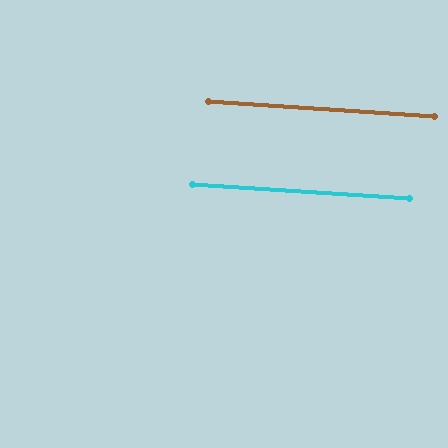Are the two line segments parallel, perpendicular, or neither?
Parallel — their directions differ by only 0.1°.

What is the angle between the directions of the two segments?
Approximately 0 degrees.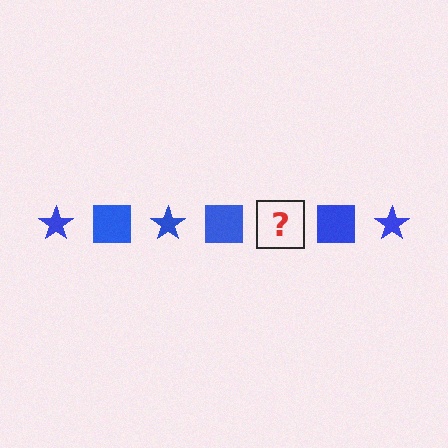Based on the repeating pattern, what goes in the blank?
The blank should be a blue star.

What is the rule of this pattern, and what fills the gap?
The rule is that the pattern cycles through star, square shapes in blue. The gap should be filled with a blue star.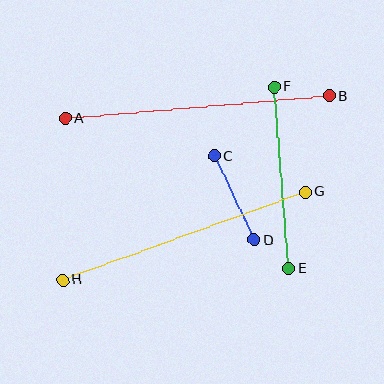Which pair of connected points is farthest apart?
Points A and B are farthest apart.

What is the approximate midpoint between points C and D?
The midpoint is at approximately (234, 198) pixels.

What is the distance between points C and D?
The distance is approximately 93 pixels.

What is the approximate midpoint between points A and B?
The midpoint is at approximately (197, 107) pixels.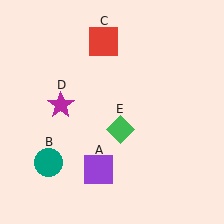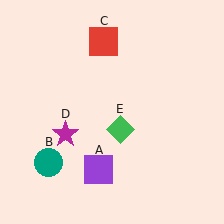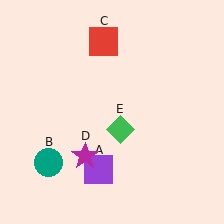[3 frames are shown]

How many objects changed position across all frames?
1 object changed position: magenta star (object D).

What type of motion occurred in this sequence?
The magenta star (object D) rotated counterclockwise around the center of the scene.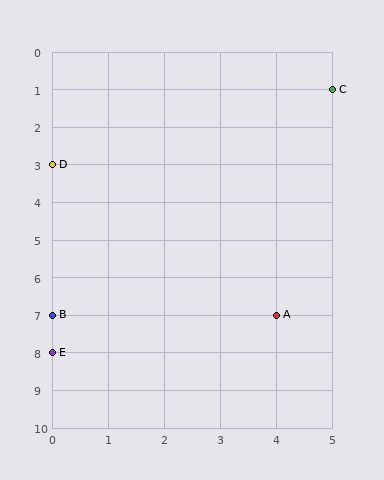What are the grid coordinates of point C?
Point C is at grid coordinates (5, 1).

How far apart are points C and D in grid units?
Points C and D are 5 columns and 2 rows apart (about 5.4 grid units diagonally).